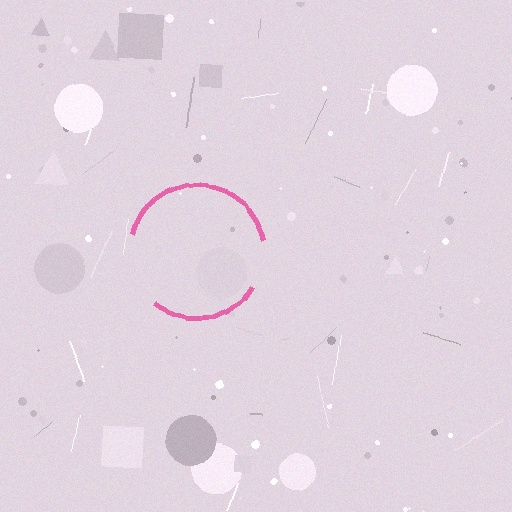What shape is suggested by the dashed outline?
The dashed outline suggests a circle.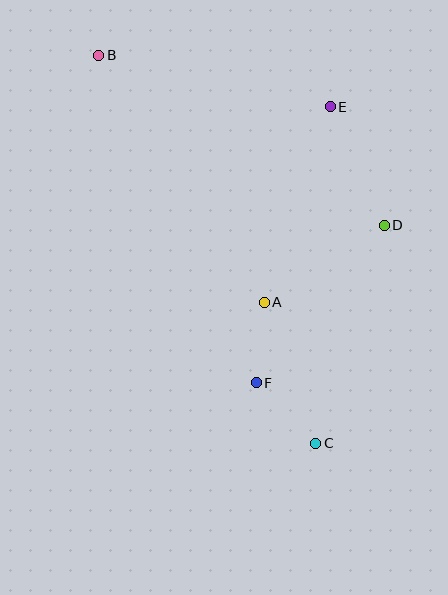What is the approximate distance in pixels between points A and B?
The distance between A and B is approximately 297 pixels.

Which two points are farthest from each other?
Points B and C are farthest from each other.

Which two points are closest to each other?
Points A and F are closest to each other.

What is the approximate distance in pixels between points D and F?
The distance between D and F is approximately 203 pixels.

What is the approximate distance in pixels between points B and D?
The distance between B and D is approximately 332 pixels.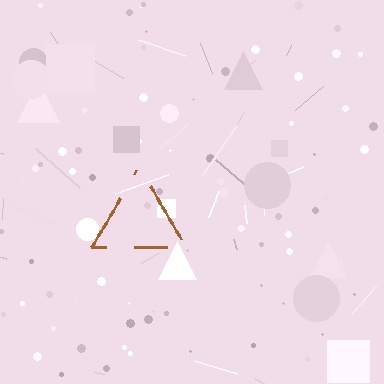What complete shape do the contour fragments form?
The contour fragments form a triangle.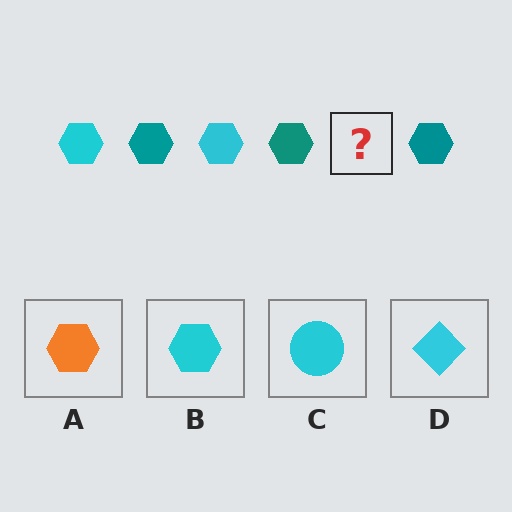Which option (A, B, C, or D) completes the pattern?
B.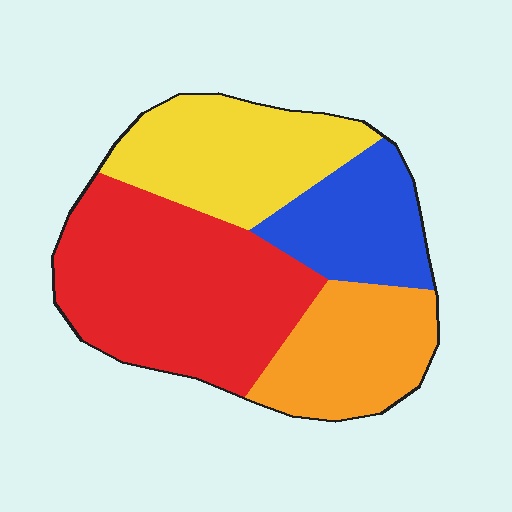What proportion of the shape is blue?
Blue takes up about one sixth (1/6) of the shape.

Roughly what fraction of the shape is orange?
Orange covers about 20% of the shape.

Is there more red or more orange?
Red.